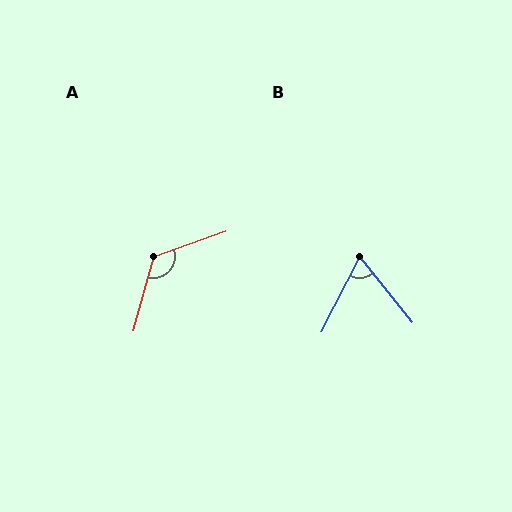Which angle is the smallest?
B, at approximately 66 degrees.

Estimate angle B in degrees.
Approximately 66 degrees.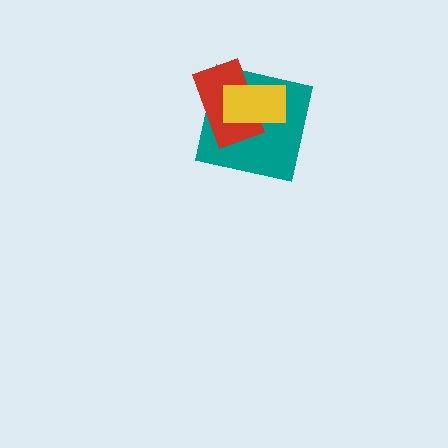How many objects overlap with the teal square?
2 objects overlap with the teal square.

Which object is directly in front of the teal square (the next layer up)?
The red rectangle is directly in front of the teal square.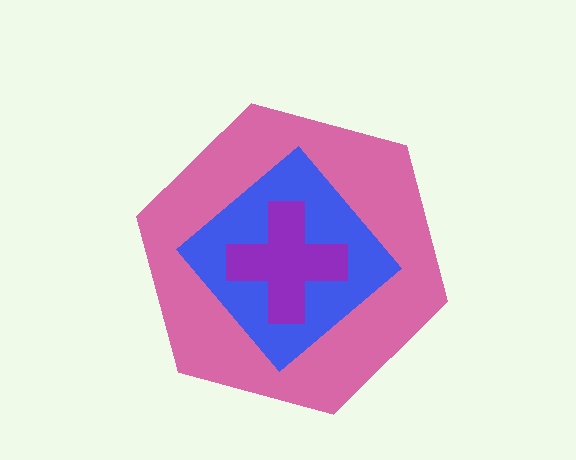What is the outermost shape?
The pink hexagon.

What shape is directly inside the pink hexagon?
The blue diamond.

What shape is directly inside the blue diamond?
The purple cross.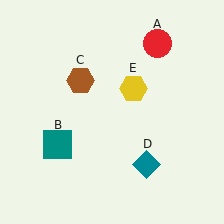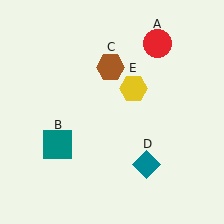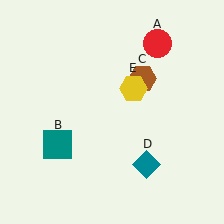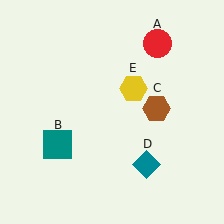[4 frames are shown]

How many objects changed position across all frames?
1 object changed position: brown hexagon (object C).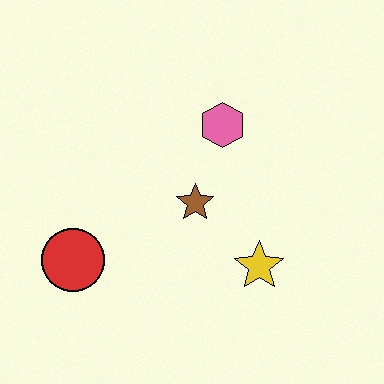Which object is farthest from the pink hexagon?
The red circle is farthest from the pink hexagon.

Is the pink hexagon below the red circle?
No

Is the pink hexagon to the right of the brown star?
Yes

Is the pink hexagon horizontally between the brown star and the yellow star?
Yes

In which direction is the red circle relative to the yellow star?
The red circle is to the left of the yellow star.